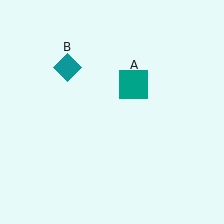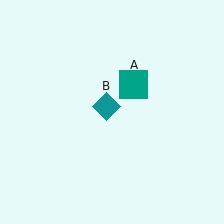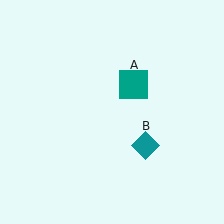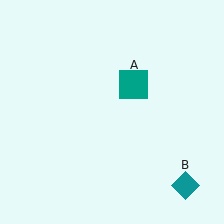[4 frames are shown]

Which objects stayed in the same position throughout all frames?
Teal square (object A) remained stationary.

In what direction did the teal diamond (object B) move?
The teal diamond (object B) moved down and to the right.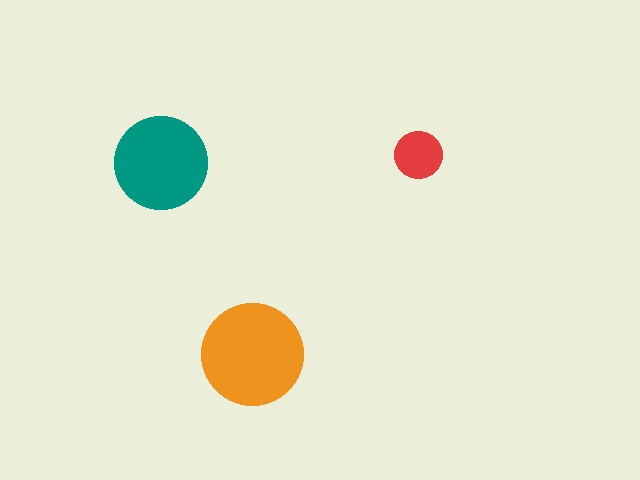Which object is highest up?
The red circle is topmost.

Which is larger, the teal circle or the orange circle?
The orange one.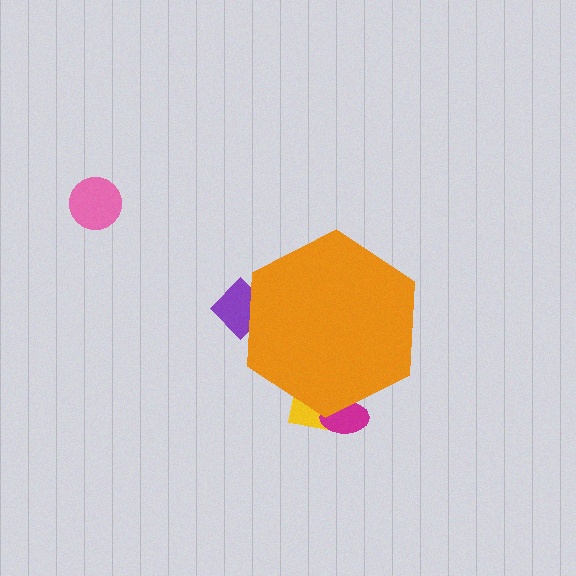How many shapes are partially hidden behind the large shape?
3 shapes are partially hidden.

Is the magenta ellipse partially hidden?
Yes, the magenta ellipse is partially hidden behind the orange hexagon.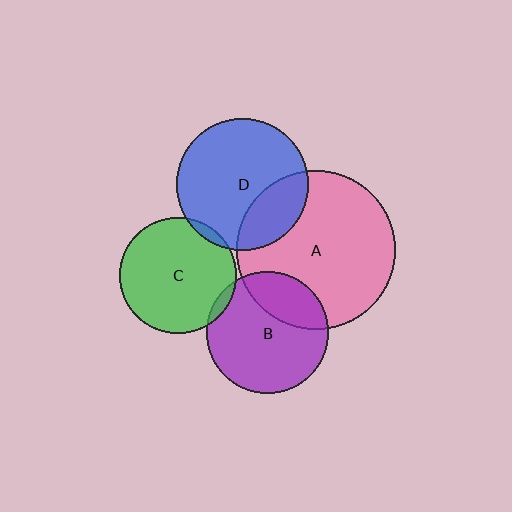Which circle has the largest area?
Circle A (pink).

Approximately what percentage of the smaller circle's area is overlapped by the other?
Approximately 25%.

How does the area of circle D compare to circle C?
Approximately 1.3 times.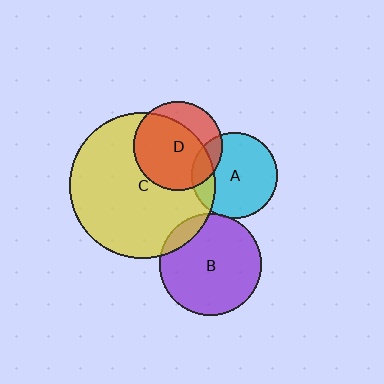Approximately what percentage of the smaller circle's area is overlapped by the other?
Approximately 70%.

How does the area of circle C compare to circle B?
Approximately 2.1 times.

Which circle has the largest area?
Circle C (yellow).